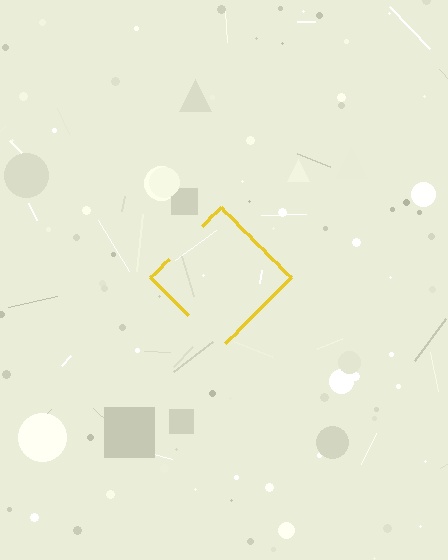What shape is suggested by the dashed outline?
The dashed outline suggests a diamond.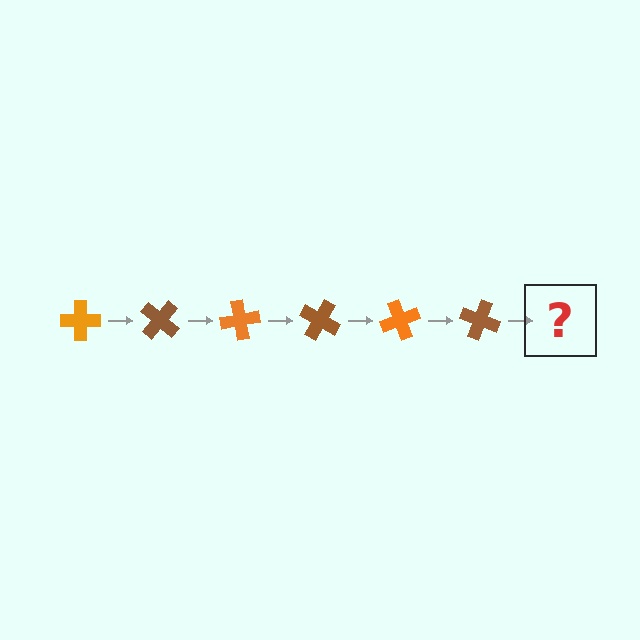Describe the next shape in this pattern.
It should be an orange cross, rotated 240 degrees from the start.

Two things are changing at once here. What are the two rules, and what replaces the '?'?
The two rules are that it rotates 40 degrees each step and the color cycles through orange and brown. The '?' should be an orange cross, rotated 240 degrees from the start.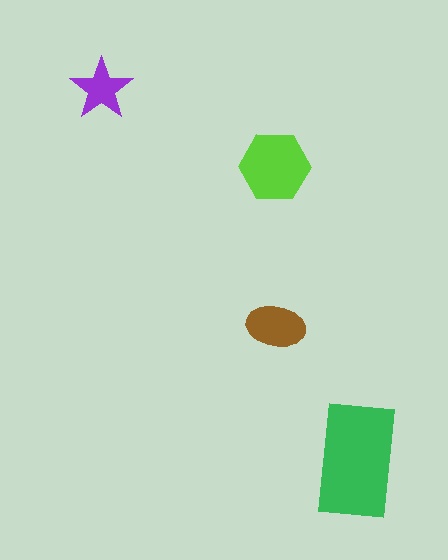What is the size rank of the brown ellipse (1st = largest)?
3rd.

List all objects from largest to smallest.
The green rectangle, the lime hexagon, the brown ellipse, the purple star.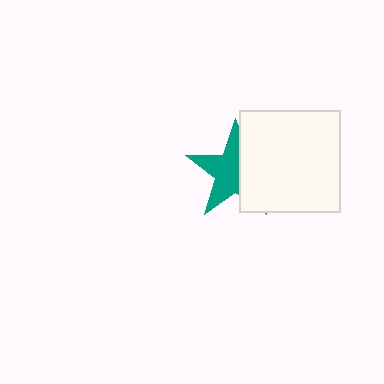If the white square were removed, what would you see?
You would see the complete teal star.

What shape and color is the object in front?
The object in front is a white square.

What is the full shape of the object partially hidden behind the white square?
The partially hidden object is a teal star.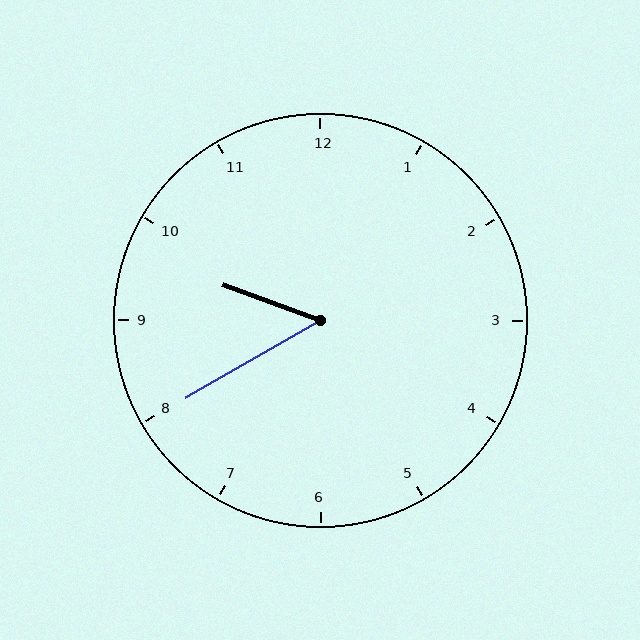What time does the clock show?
9:40.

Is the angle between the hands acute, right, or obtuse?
It is acute.